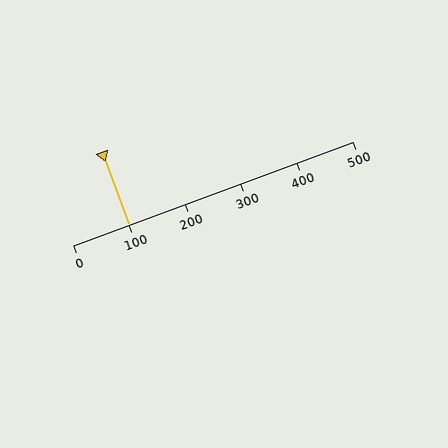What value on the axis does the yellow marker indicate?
The marker indicates approximately 100.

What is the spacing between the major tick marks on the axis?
The major ticks are spaced 100 apart.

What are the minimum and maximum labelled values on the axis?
The axis runs from 0 to 500.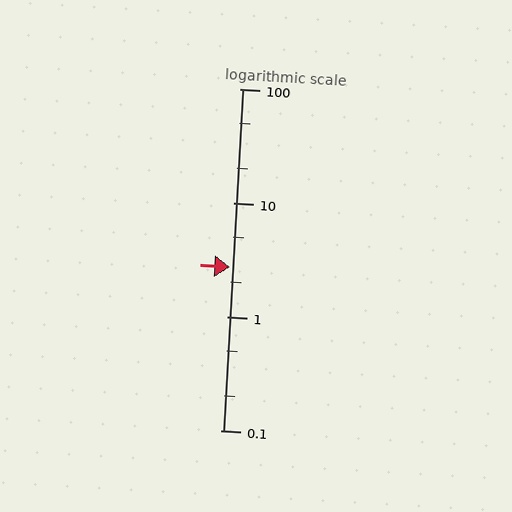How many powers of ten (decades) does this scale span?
The scale spans 3 decades, from 0.1 to 100.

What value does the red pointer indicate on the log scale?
The pointer indicates approximately 2.7.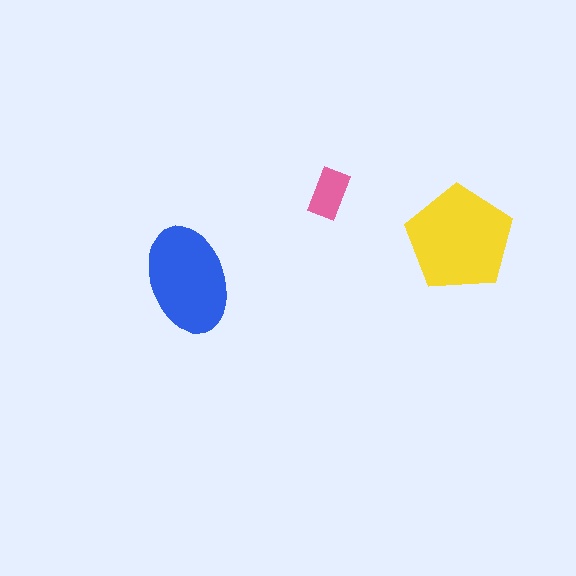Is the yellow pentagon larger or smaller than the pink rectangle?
Larger.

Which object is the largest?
The yellow pentagon.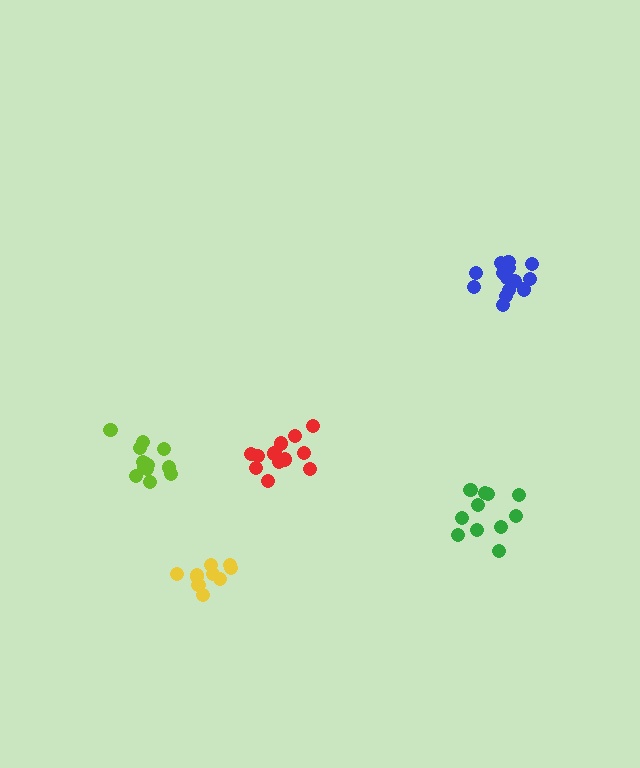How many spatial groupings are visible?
There are 5 spatial groupings.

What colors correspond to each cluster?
The clusters are colored: lime, red, green, blue, yellow.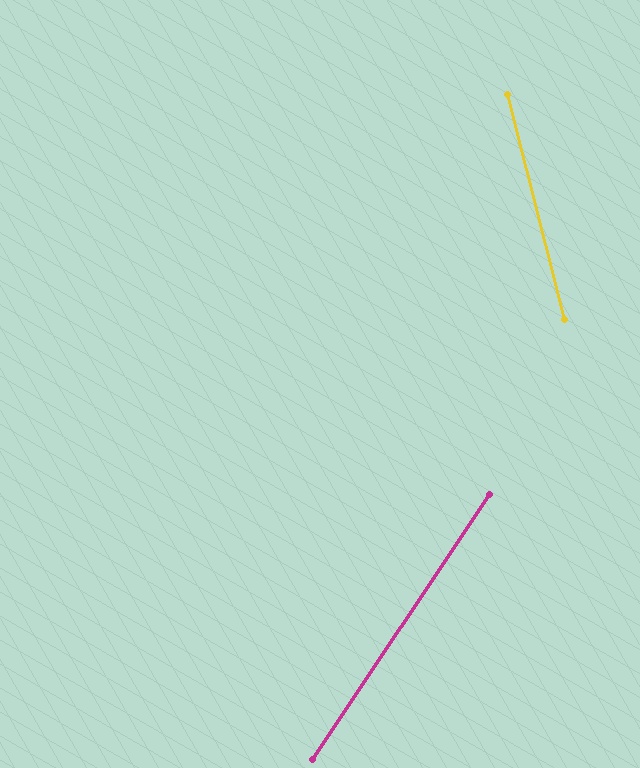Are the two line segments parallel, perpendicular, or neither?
Neither parallel nor perpendicular — they differ by about 48°.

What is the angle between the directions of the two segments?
Approximately 48 degrees.